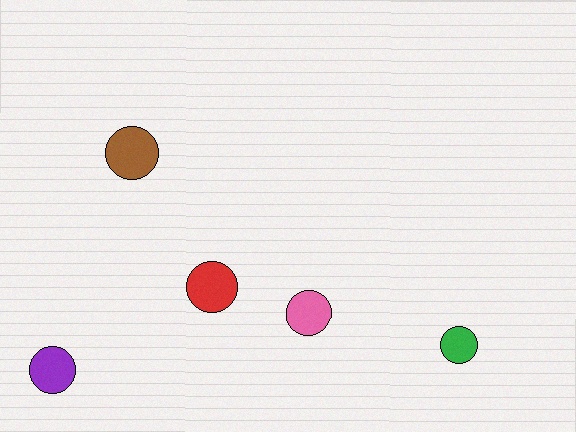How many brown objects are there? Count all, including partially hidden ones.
There is 1 brown object.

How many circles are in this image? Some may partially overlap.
There are 5 circles.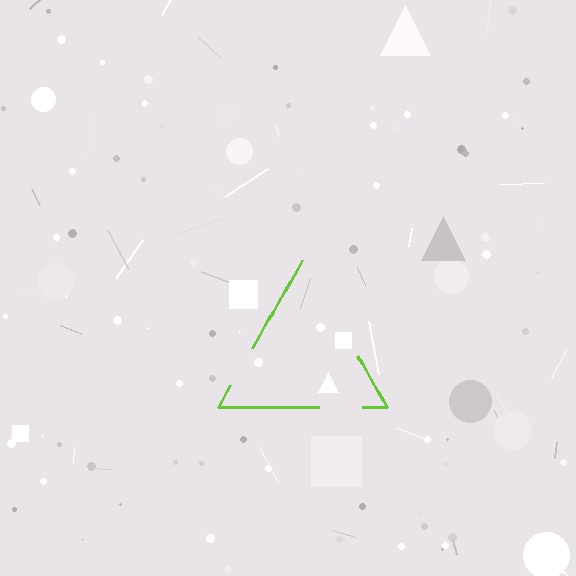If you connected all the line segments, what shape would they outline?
They would outline a triangle.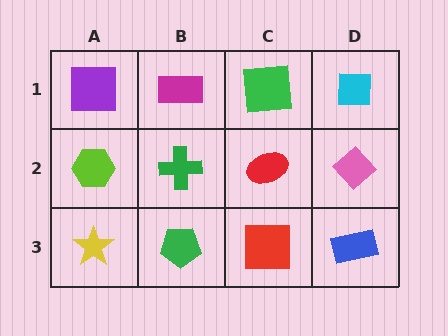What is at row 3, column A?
A yellow star.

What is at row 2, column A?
A lime hexagon.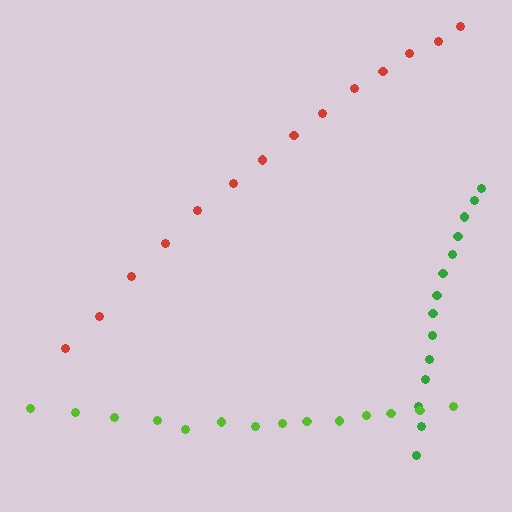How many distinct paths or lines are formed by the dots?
There are 3 distinct paths.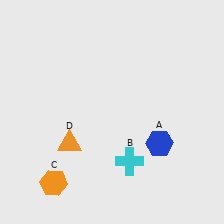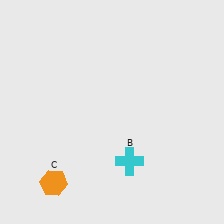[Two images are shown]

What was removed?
The orange triangle (D), the blue hexagon (A) were removed in Image 2.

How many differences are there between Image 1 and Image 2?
There are 2 differences between the two images.